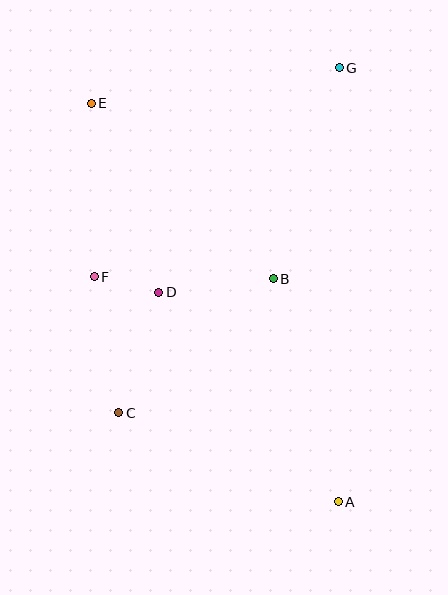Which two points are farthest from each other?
Points A and E are farthest from each other.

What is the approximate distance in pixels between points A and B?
The distance between A and B is approximately 232 pixels.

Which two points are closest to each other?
Points D and F are closest to each other.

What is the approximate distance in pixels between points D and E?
The distance between D and E is approximately 201 pixels.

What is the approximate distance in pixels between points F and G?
The distance between F and G is approximately 322 pixels.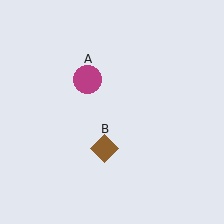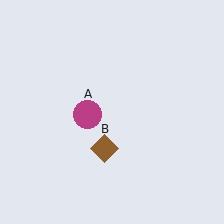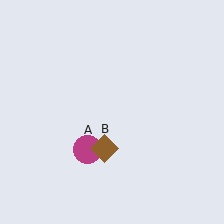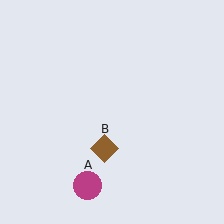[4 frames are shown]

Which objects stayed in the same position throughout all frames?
Brown diamond (object B) remained stationary.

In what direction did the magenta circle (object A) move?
The magenta circle (object A) moved down.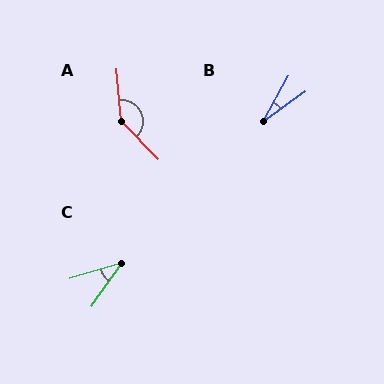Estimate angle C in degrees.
Approximately 38 degrees.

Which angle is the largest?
A, at approximately 141 degrees.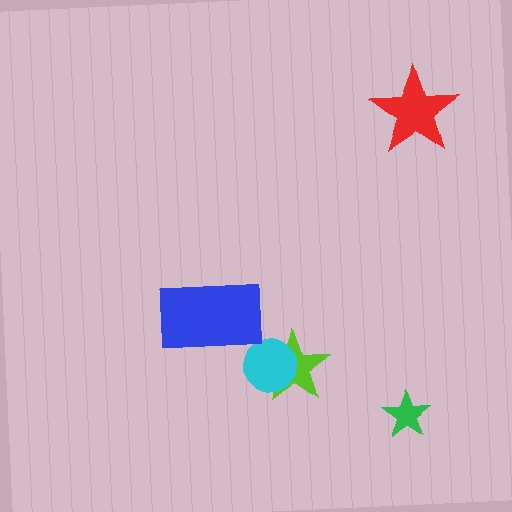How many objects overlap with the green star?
0 objects overlap with the green star.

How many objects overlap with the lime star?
1 object overlaps with the lime star.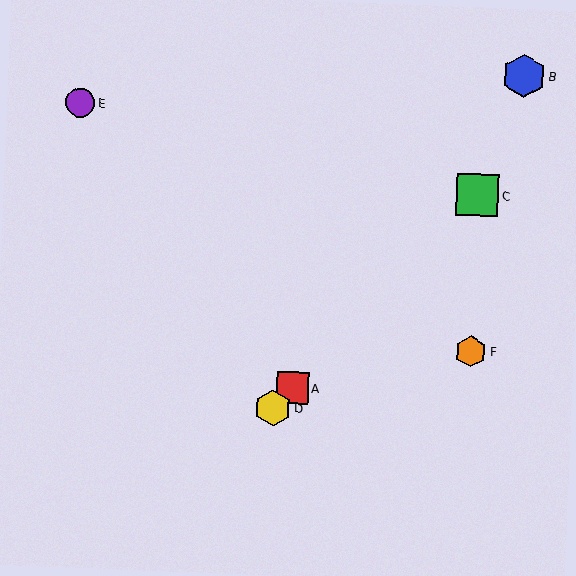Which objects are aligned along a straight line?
Objects A, C, D are aligned along a straight line.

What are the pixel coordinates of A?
Object A is at (292, 388).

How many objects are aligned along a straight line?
3 objects (A, C, D) are aligned along a straight line.